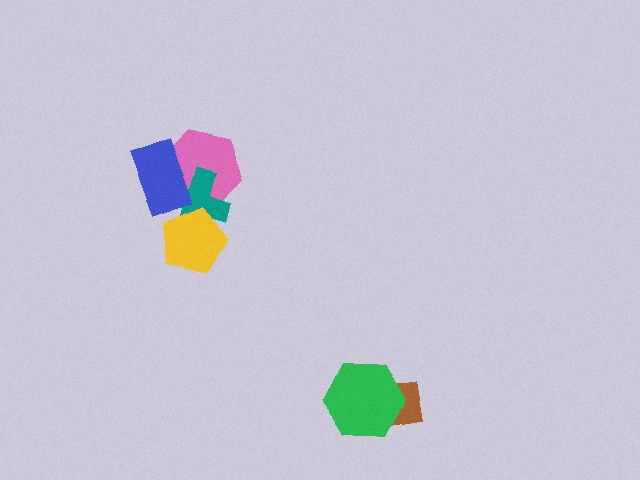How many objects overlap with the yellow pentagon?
1 object overlaps with the yellow pentagon.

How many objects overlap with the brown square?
1 object overlaps with the brown square.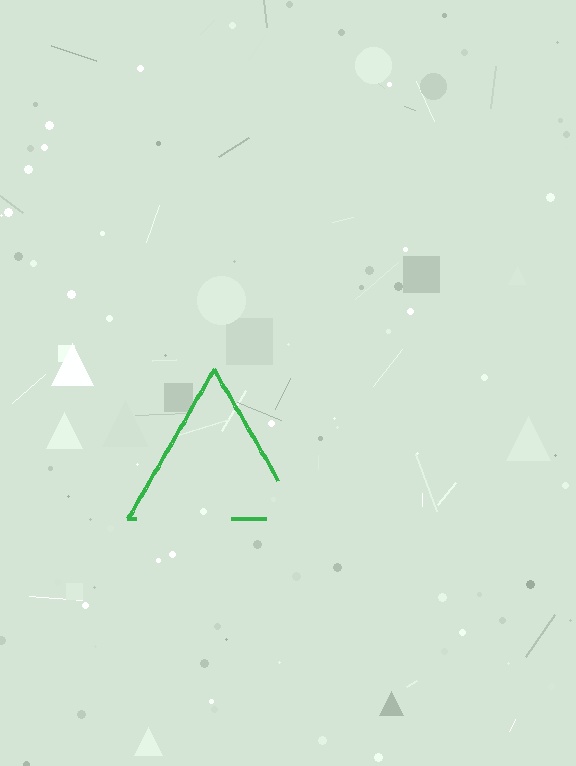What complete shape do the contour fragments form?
The contour fragments form a triangle.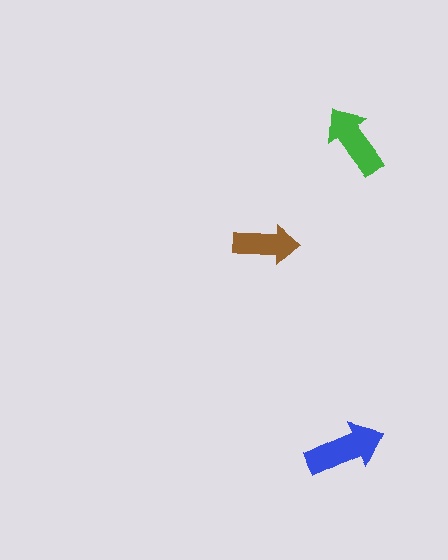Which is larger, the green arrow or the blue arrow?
The blue one.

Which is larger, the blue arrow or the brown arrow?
The blue one.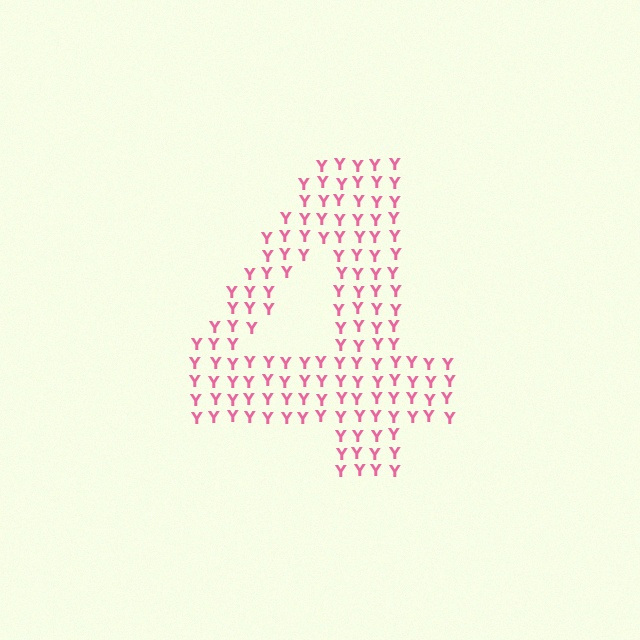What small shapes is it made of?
It is made of small letter Y's.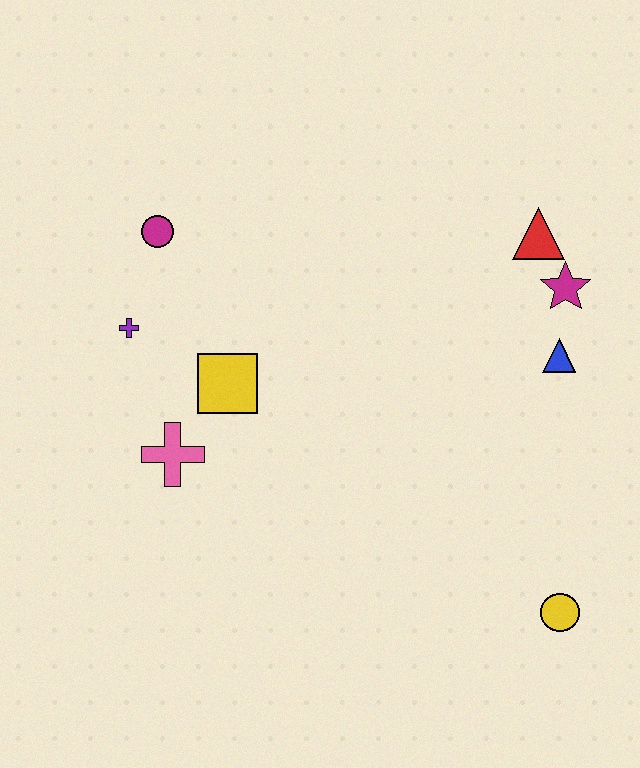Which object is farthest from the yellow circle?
The magenta circle is farthest from the yellow circle.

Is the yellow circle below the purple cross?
Yes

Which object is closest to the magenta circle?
The purple cross is closest to the magenta circle.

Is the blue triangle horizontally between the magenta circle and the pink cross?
No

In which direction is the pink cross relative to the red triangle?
The pink cross is to the left of the red triangle.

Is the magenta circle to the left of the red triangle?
Yes